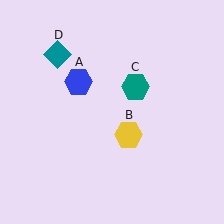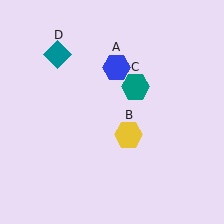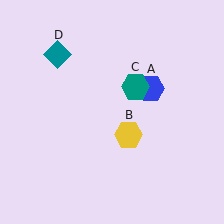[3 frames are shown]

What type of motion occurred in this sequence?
The blue hexagon (object A) rotated clockwise around the center of the scene.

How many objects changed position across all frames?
1 object changed position: blue hexagon (object A).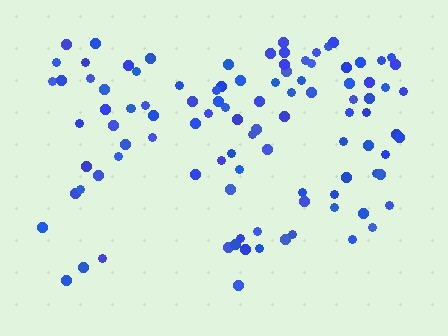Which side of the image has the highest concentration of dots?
The top.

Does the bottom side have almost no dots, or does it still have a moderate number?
Still a moderate number, just noticeably fewer than the top.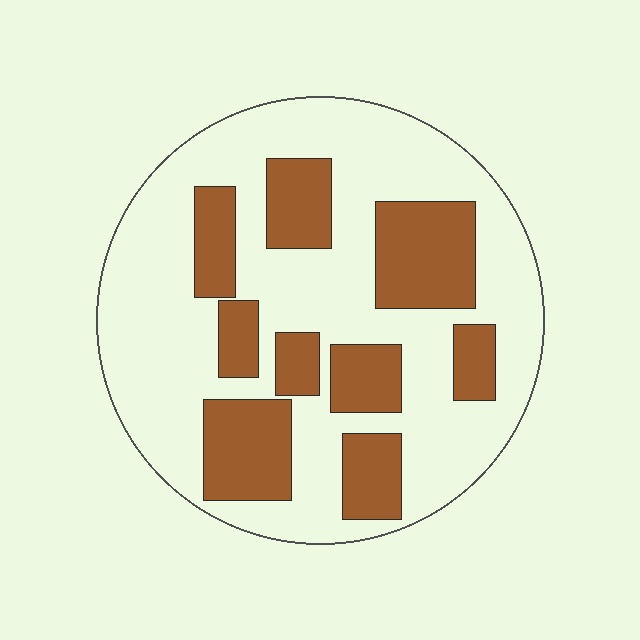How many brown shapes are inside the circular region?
9.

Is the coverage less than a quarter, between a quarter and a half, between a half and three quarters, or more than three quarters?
Between a quarter and a half.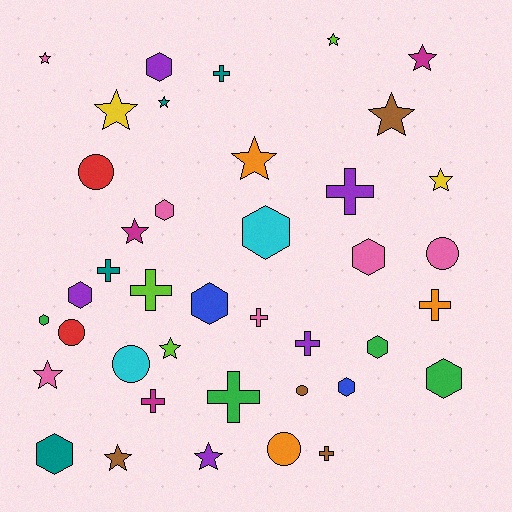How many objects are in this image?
There are 40 objects.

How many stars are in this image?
There are 13 stars.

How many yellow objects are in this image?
There are 2 yellow objects.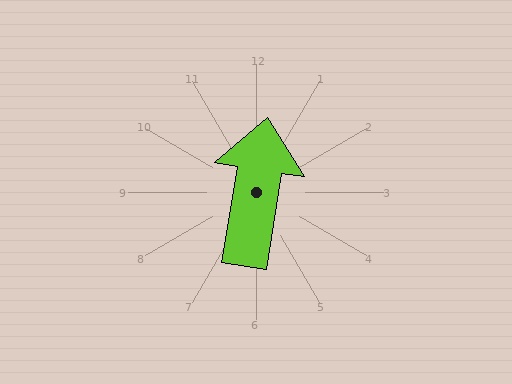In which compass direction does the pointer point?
North.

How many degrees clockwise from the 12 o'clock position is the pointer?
Approximately 9 degrees.